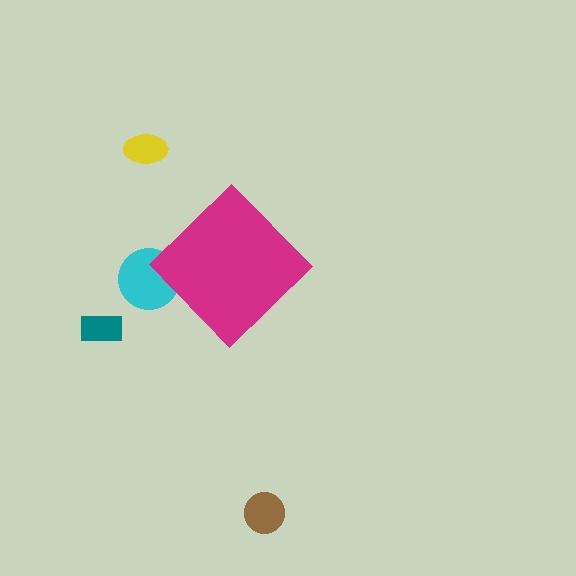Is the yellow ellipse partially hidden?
No, the yellow ellipse is fully visible.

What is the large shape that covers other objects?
A magenta diamond.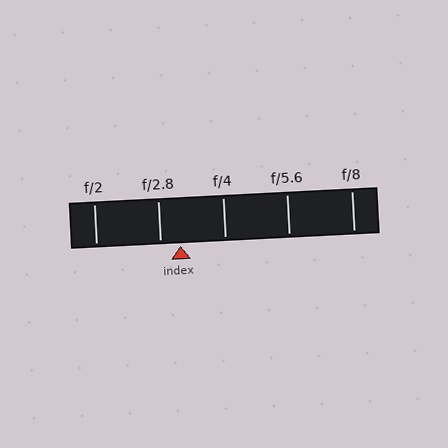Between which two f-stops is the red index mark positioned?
The index mark is between f/2.8 and f/4.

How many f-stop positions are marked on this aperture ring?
There are 5 f-stop positions marked.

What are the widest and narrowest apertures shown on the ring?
The widest aperture shown is f/2 and the narrowest is f/8.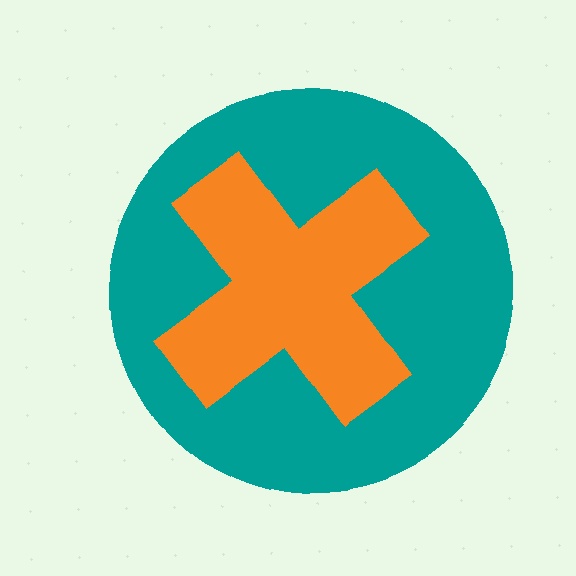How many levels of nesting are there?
2.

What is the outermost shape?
The teal circle.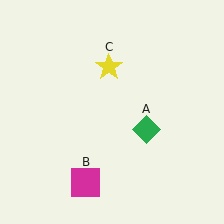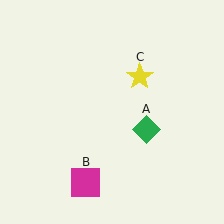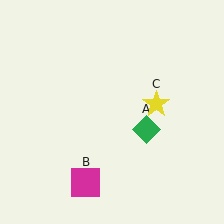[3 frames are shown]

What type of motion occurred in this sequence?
The yellow star (object C) rotated clockwise around the center of the scene.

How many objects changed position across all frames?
1 object changed position: yellow star (object C).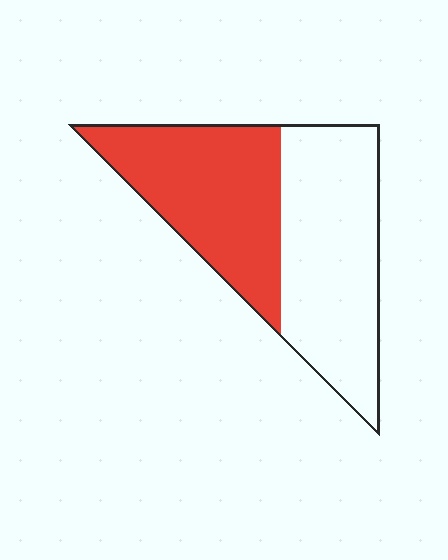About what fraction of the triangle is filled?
About one half (1/2).